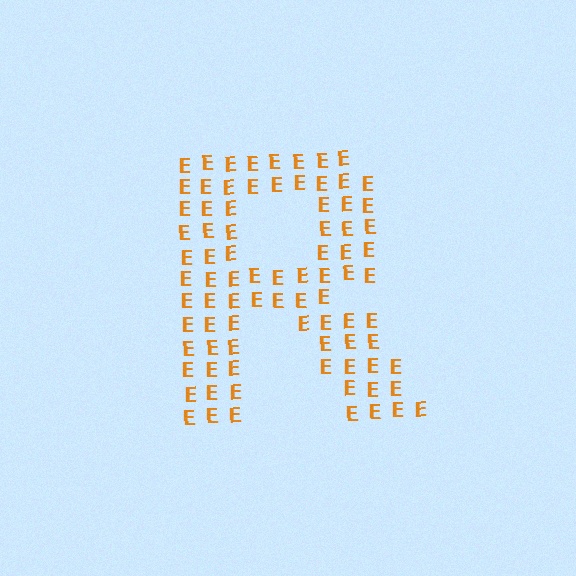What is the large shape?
The large shape is the letter R.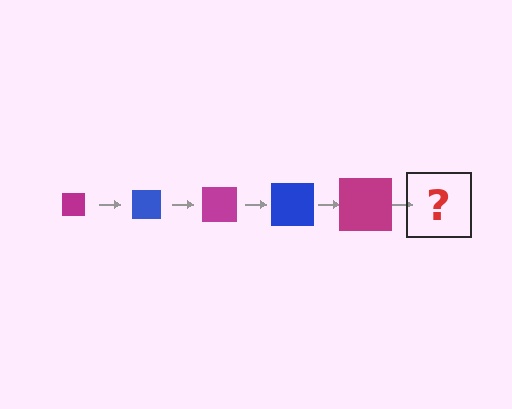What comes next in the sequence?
The next element should be a blue square, larger than the previous one.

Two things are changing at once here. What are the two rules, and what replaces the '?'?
The two rules are that the square grows larger each step and the color cycles through magenta and blue. The '?' should be a blue square, larger than the previous one.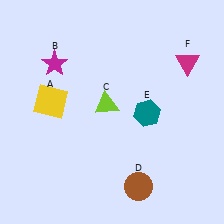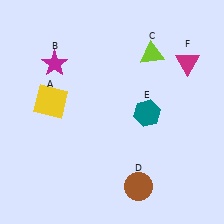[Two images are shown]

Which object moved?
The lime triangle (C) moved up.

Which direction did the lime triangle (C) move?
The lime triangle (C) moved up.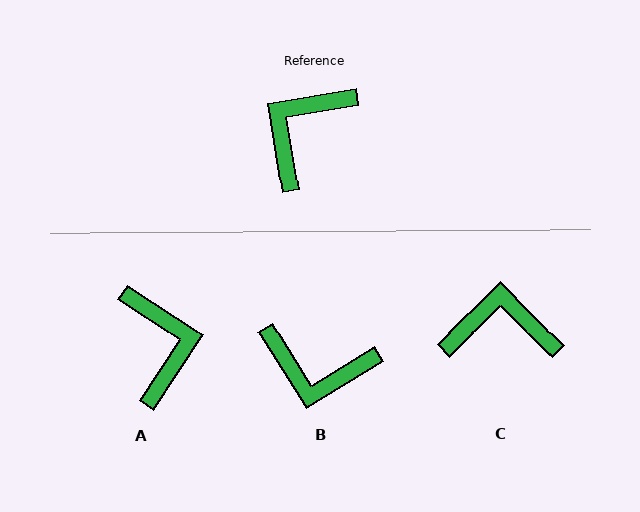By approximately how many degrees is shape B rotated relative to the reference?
Approximately 113 degrees counter-clockwise.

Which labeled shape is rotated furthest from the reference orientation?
A, about 133 degrees away.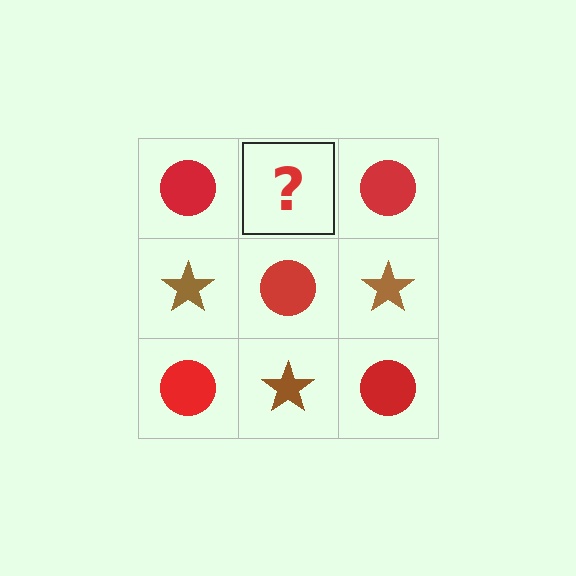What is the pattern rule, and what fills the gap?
The rule is that it alternates red circle and brown star in a checkerboard pattern. The gap should be filled with a brown star.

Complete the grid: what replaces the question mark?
The question mark should be replaced with a brown star.